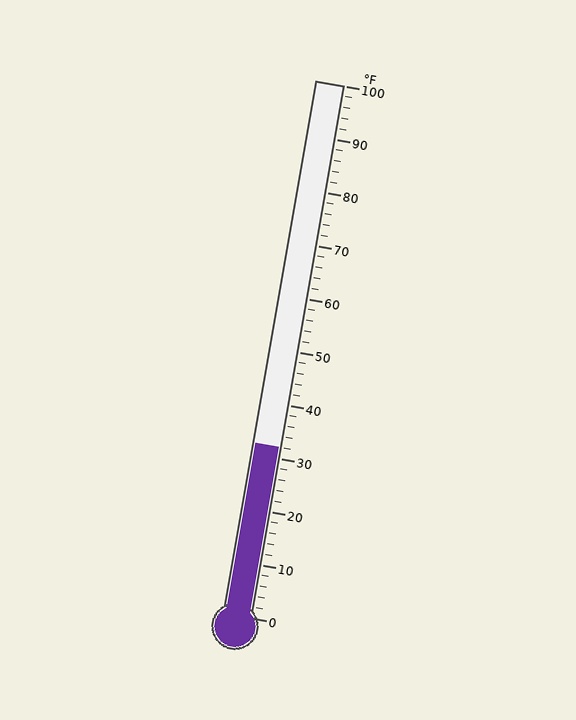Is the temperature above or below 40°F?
The temperature is below 40°F.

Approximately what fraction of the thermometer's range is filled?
The thermometer is filled to approximately 30% of its range.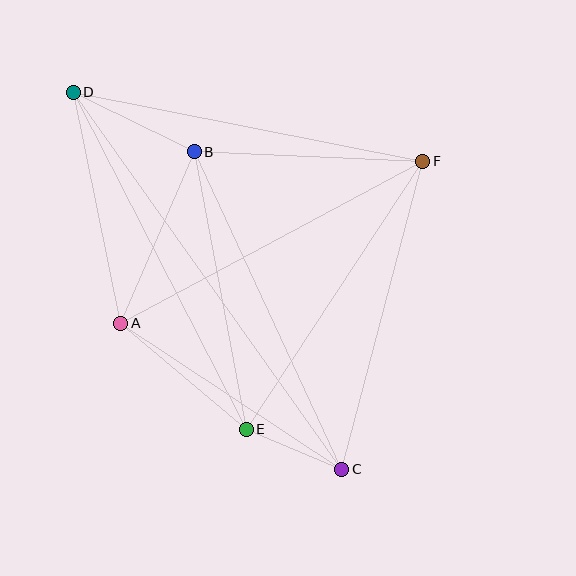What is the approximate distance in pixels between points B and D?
The distance between B and D is approximately 135 pixels.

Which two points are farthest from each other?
Points C and D are farthest from each other.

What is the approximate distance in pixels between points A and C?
The distance between A and C is approximately 265 pixels.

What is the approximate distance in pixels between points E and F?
The distance between E and F is approximately 321 pixels.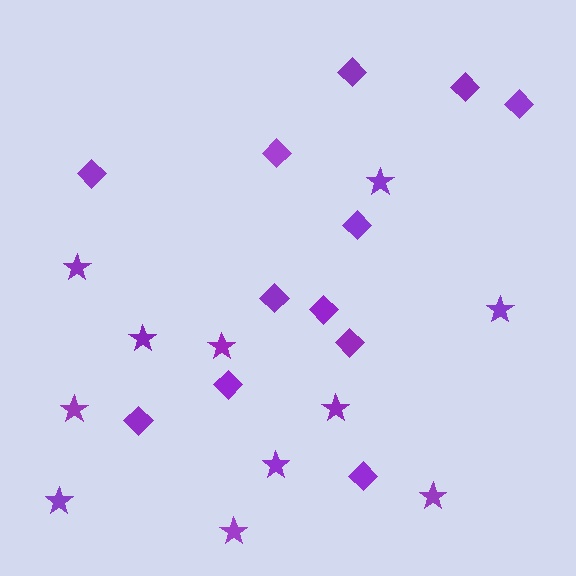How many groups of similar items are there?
There are 2 groups: one group of diamonds (12) and one group of stars (11).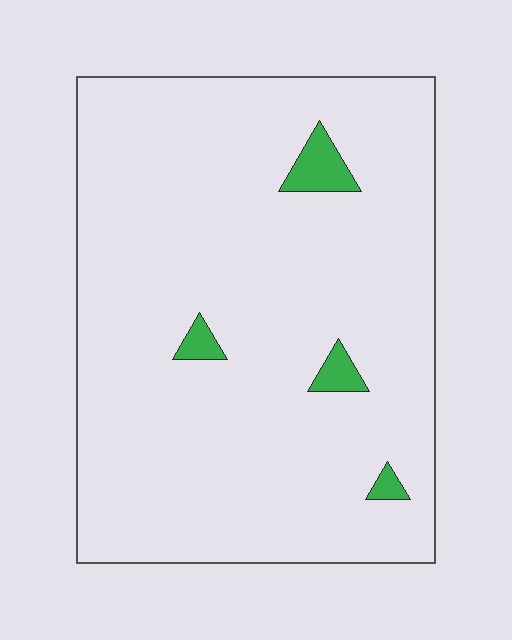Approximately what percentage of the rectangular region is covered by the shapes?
Approximately 5%.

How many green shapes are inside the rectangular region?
4.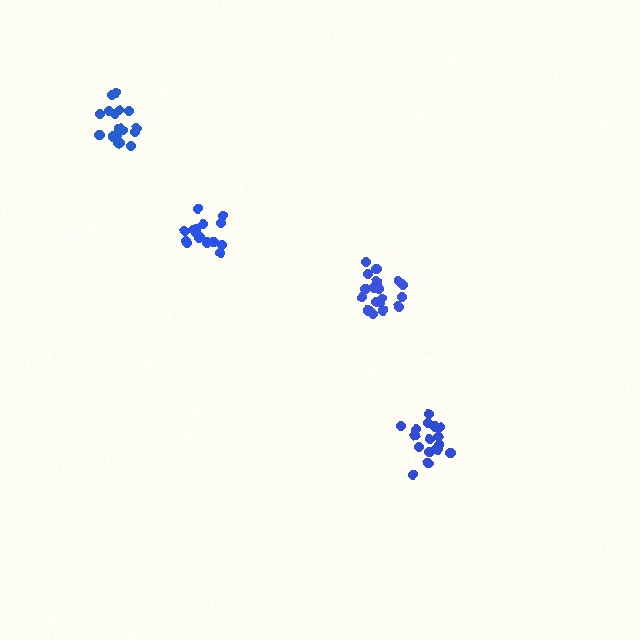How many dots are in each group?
Group 1: 19 dots, Group 2: 19 dots, Group 3: 17 dots, Group 4: 15 dots (70 total).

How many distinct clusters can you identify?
There are 4 distinct clusters.